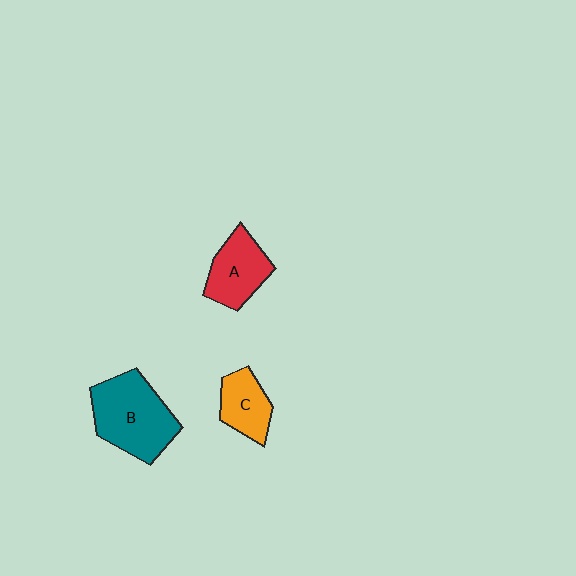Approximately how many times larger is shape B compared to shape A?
Approximately 1.5 times.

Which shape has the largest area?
Shape B (teal).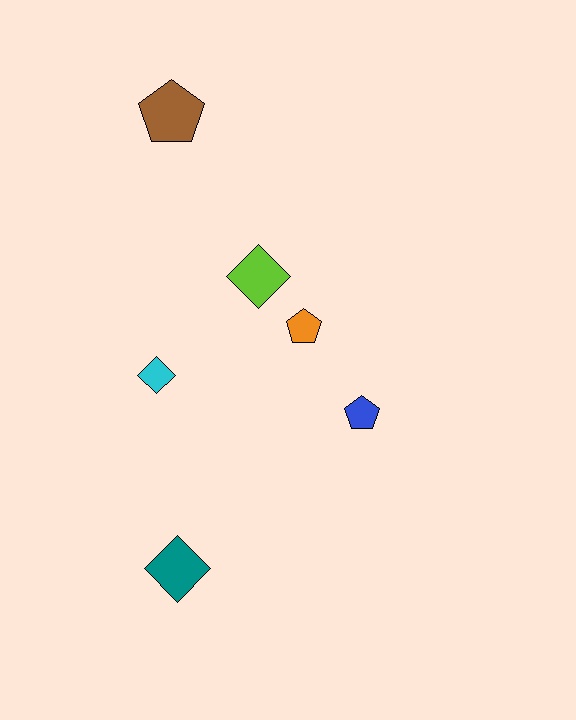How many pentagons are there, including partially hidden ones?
There are 3 pentagons.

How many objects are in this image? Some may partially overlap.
There are 6 objects.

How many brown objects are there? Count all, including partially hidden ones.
There is 1 brown object.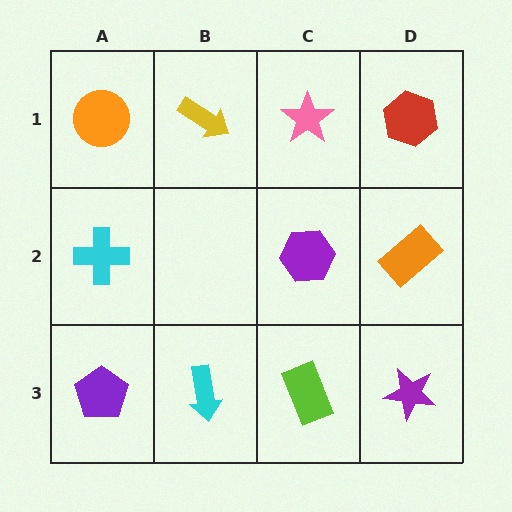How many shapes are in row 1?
4 shapes.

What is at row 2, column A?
A cyan cross.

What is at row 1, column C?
A pink star.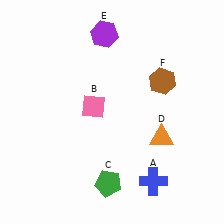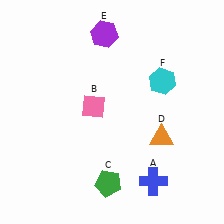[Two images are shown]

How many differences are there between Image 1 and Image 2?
There is 1 difference between the two images.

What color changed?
The hexagon (F) changed from brown in Image 1 to cyan in Image 2.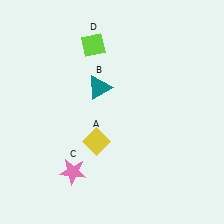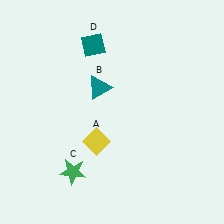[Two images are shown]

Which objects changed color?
C changed from pink to green. D changed from lime to teal.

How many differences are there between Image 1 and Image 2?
There are 2 differences between the two images.